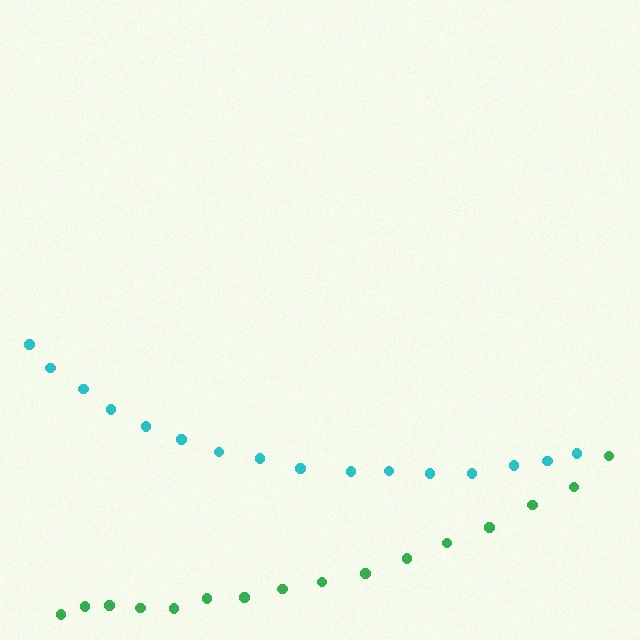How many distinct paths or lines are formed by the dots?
There are 2 distinct paths.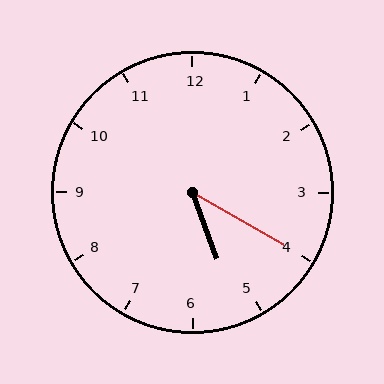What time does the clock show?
5:20.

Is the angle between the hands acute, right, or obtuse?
It is acute.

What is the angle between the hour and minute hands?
Approximately 40 degrees.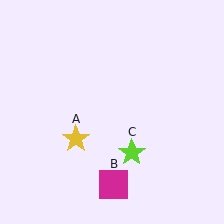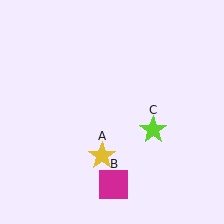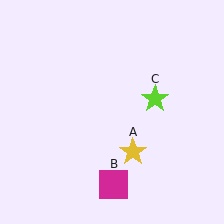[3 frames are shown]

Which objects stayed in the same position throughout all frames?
Magenta square (object B) remained stationary.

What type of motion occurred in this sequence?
The yellow star (object A), lime star (object C) rotated counterclockwise around the center of the scene.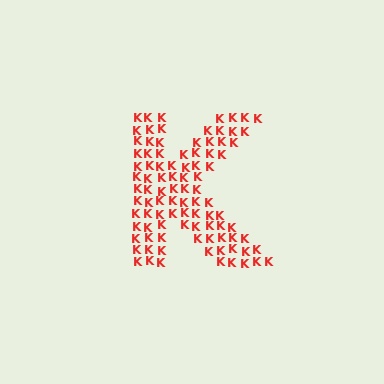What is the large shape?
The large shape is the letter K.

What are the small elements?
The small elements are letter K's.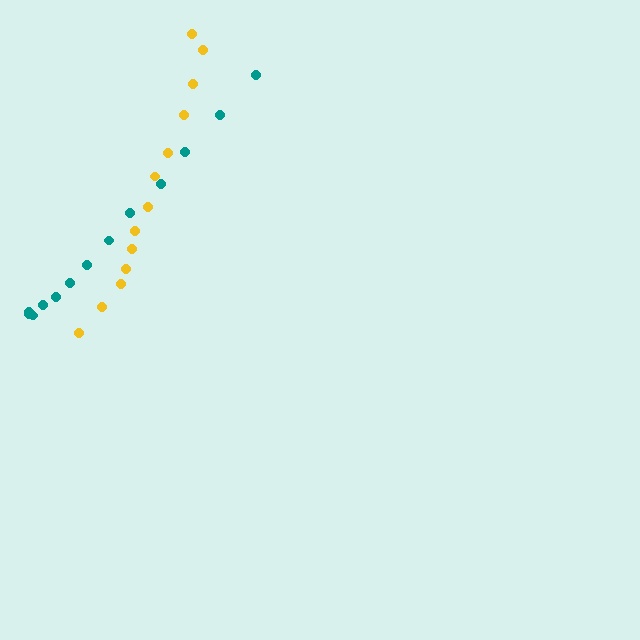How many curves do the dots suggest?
There are 2 distinct paths.